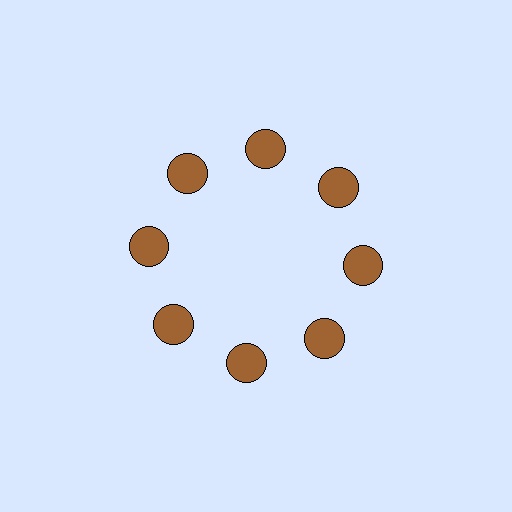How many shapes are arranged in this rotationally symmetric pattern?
There are 8 shapes, arranged in 8 groups of 1.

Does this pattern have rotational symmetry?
Yes, this pattern has 8-fold rotational symmetry. It looks the same after rotating 45 degrees around the center.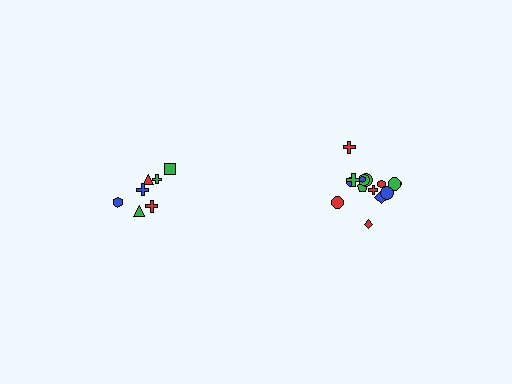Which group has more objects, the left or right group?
The right group.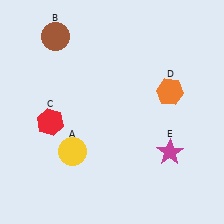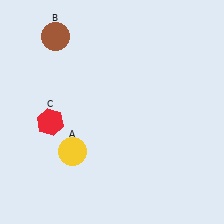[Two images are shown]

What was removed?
The orange hexagon (D), the magenta star (E) were removed in Image 2.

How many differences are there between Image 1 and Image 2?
There are 2 differences between the two images.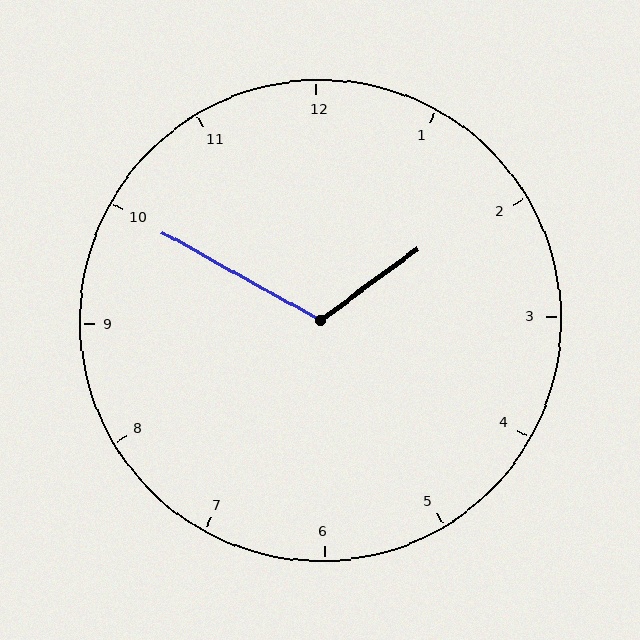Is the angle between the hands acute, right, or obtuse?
It is obtuse.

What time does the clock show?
1:50.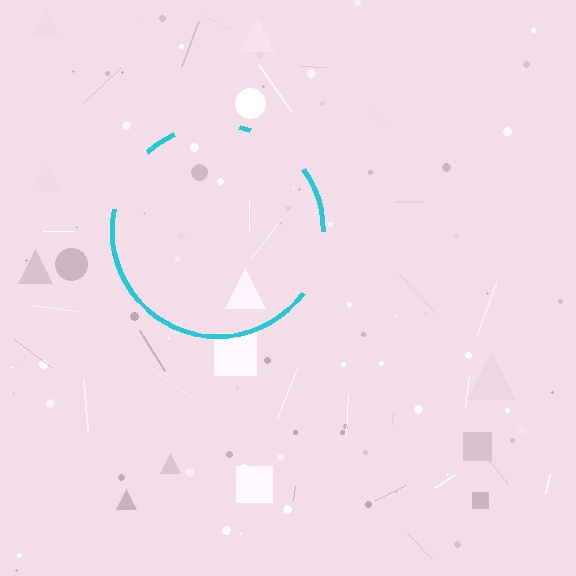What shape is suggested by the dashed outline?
The dashed outline suggests a circle.